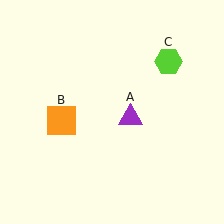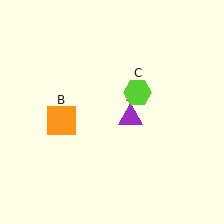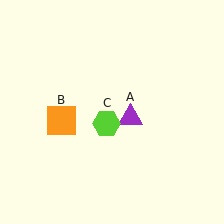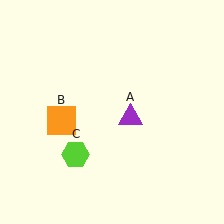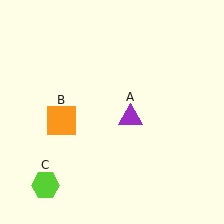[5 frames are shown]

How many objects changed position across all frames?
1 object changed position: lime hexagon (object C).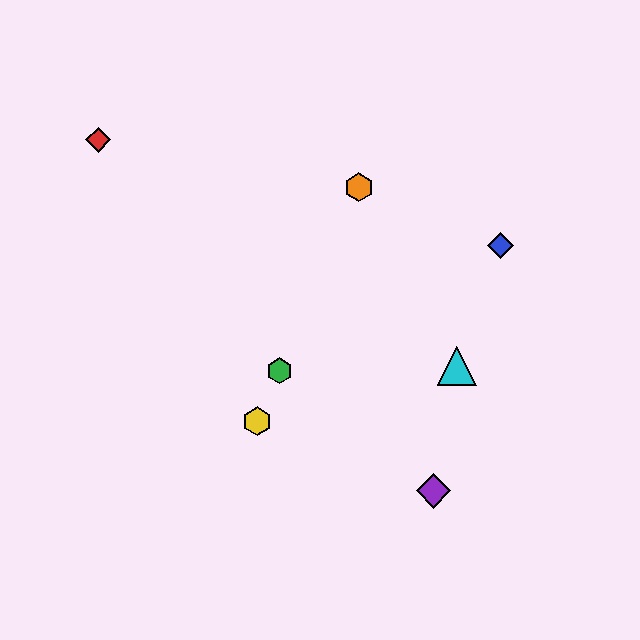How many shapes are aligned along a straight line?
3 shapes (the green hexagon, the yellow hexagon, the orange hexagon) are aligned along a straight line.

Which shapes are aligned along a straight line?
The green hexagon, the yellow hexagon, the orange hexagon are aligned along a straight line.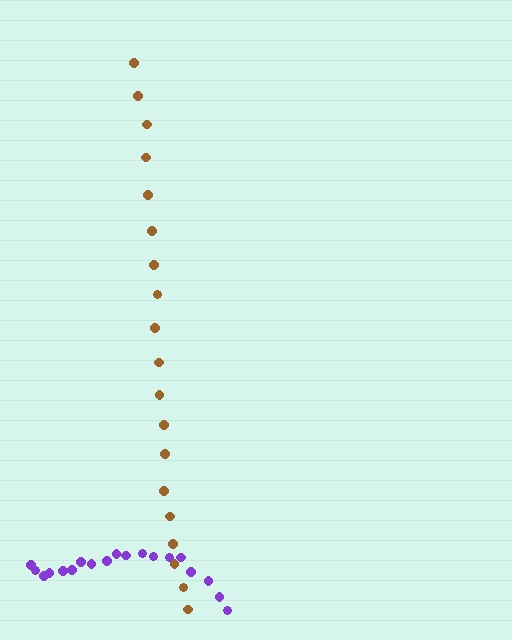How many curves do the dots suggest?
There are 2 distinct paths.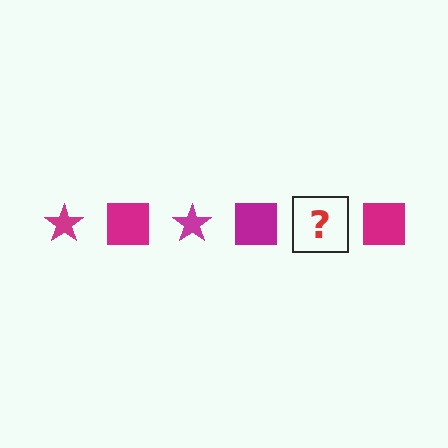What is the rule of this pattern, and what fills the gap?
The rule is that the pattern cycles through star, square shapes in magenta. The gap should be filled with a magenta star.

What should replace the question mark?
The question mark should be replaced with a magenta star.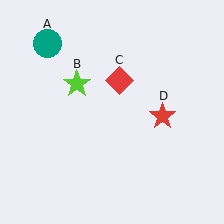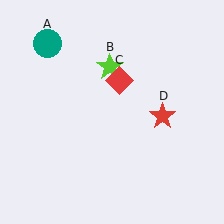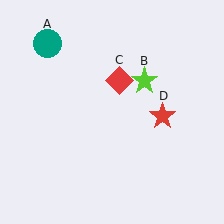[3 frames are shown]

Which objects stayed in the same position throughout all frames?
Teal circle (object A) and red diamond (object C) and red star (object D) remained stationary.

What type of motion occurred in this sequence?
The lime star (object B) rotated clockwise around the center of the scene.